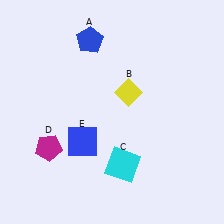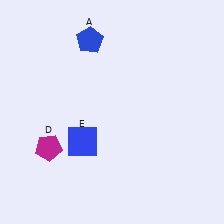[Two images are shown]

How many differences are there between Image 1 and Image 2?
There are 2 differences between the two images.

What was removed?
The yellow diamond (B), the cyan square (C) were removed in Image 2.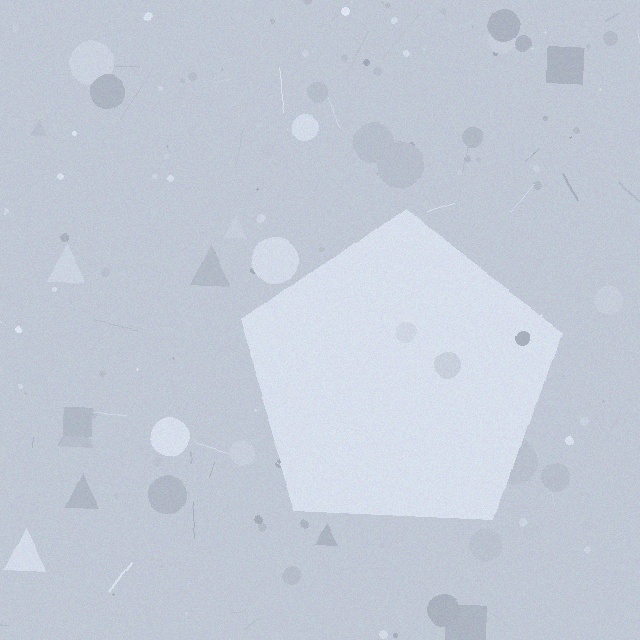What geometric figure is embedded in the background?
A pentagon is embedded in the background.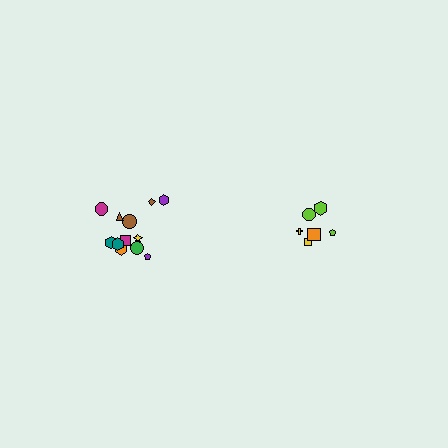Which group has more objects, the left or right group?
The left group.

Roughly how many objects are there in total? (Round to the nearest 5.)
Roughly 20 objects in total.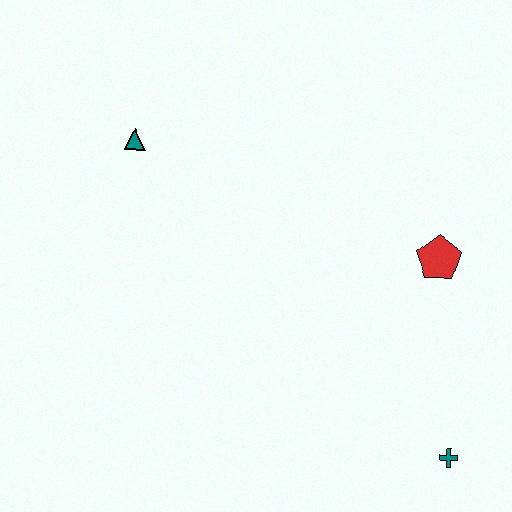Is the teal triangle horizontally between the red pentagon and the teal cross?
No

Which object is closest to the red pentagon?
The teal cross is closest to the red pentagon.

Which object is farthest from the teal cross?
The teal triangle is farthest from the teal cross.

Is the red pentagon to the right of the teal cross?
No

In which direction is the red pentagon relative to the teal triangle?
The red pentagon is to the right of the teal triangle.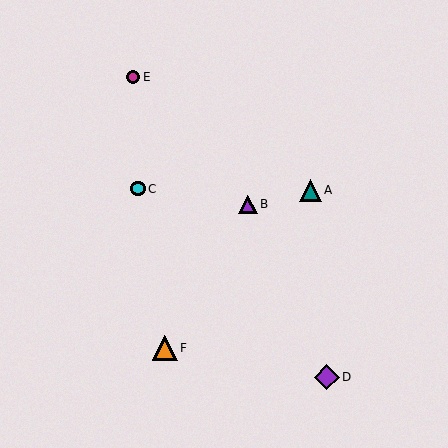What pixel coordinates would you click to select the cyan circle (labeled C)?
Click at (138, 189) to select the cyan circle C.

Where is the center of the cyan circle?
The center of the cyan circle is at (138, 189).